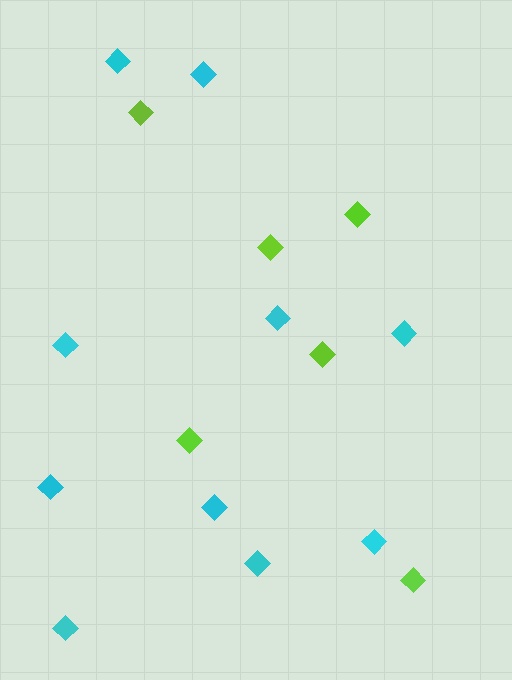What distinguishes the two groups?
There are 2 groups: one group of cyan diamonds (10) and one group of lime diamonds (6).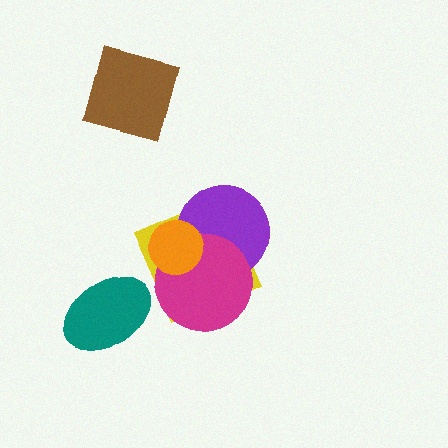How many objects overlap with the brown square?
0 objects overlap with the brown square.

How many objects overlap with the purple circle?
3 objects overlap with the purple circle.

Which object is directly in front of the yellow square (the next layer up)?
The purple circle is directly in front of the yellow square.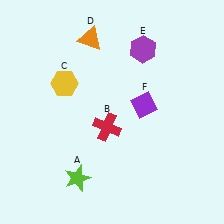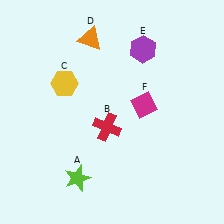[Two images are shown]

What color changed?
The diamond (F) changed from purple in Image 1 to magenta in Image 2.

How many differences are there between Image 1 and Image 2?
There is 1 difference between the two images.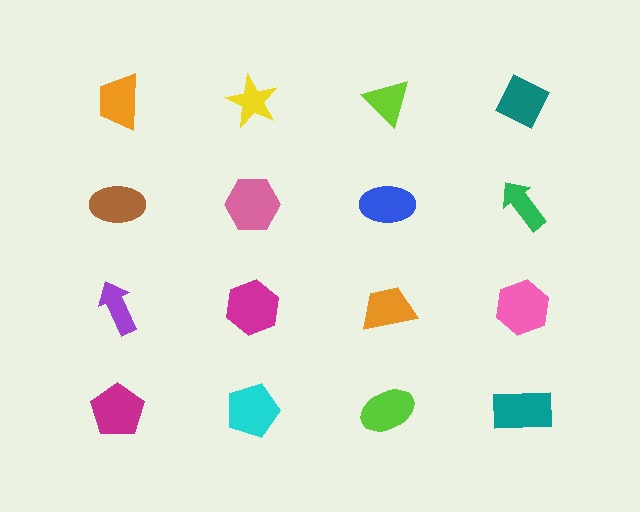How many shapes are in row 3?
4 shapes.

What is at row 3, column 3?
An orange trapezoid.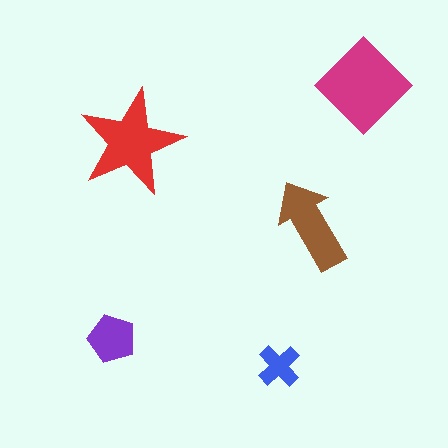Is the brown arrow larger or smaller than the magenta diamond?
Smaller.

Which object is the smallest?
The blue cross.